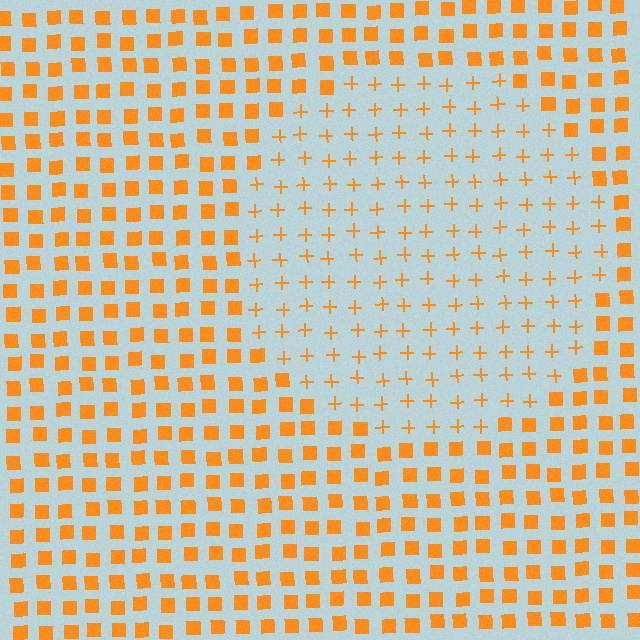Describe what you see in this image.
The image is filled with small orange elements arranged in a uniform grid. A circle-shaped region contains plus signs, while the surrounding area contains squares. The boundary is defined purely by the change in element shape.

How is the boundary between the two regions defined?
The boundary is defined by a change in element shape: plus signs inside vs. squares outside. All elements share the same color and spacing.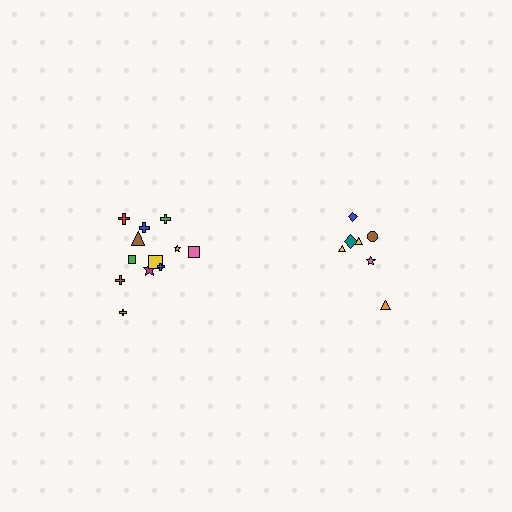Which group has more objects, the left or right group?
The left group.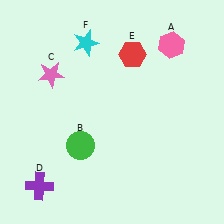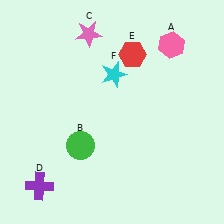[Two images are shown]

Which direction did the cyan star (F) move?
The cyan star (F) moved down.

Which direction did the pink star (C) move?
The pink star (C) moved up.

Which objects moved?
The objects that moved are: the pink star (C), the cyan star (F).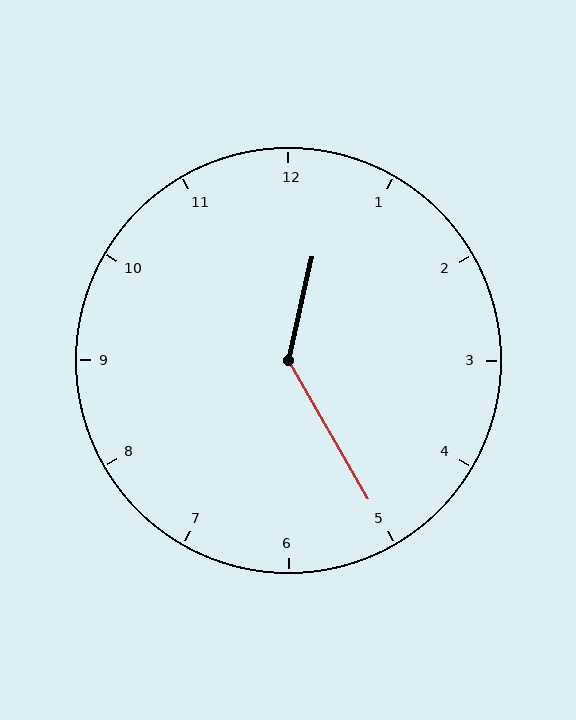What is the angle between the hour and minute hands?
Approximately 138 degrees.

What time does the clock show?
12:25.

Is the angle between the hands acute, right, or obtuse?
It is obtuse.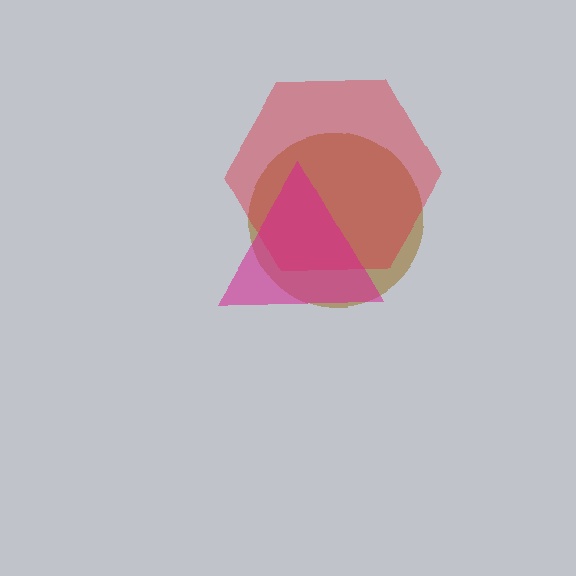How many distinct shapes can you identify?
There are 3 distinct shapes: a brown circle, a red hexagon, a magenta triangle.